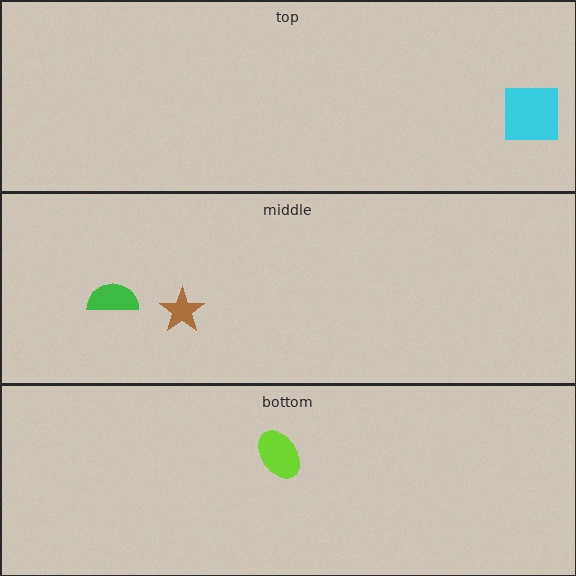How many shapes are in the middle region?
2.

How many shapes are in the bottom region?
1.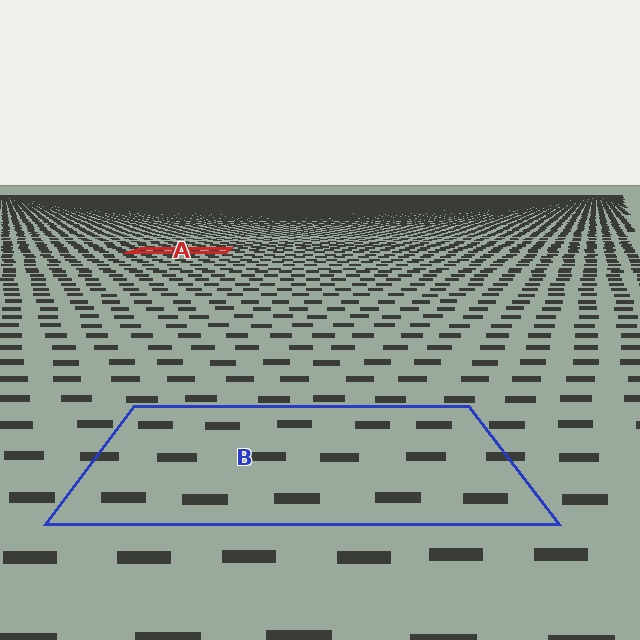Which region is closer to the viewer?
Region B is closer. The texture elements there are larger and more spread out.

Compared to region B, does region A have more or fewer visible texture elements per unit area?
Region A has more texture elements per unit area — they are packed more densely because it is farther away.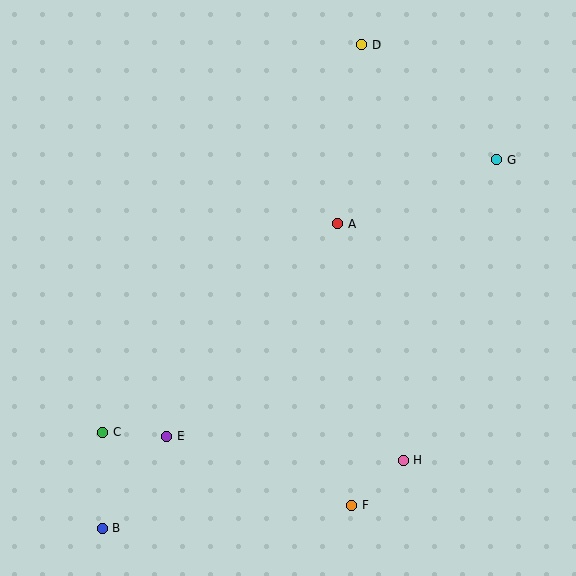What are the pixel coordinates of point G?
Point G is at (497, 160).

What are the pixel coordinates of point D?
Point D is at (362, 45).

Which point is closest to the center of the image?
Point A at (338, 224) is closest to the center.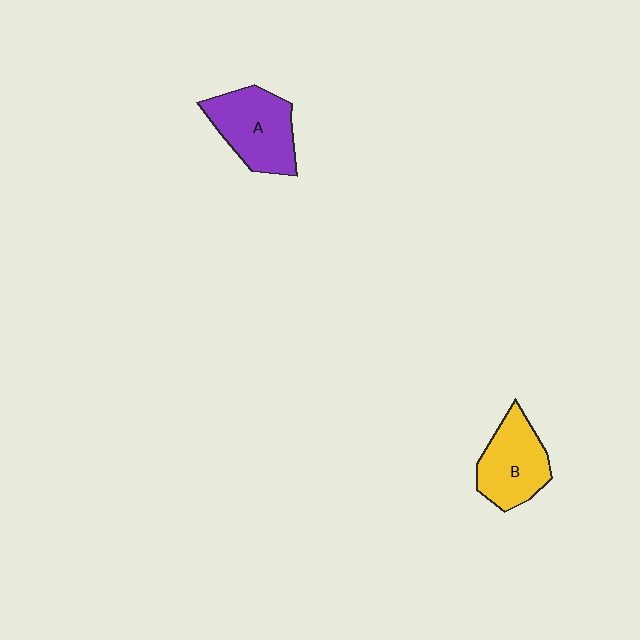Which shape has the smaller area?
Shape B (yellow).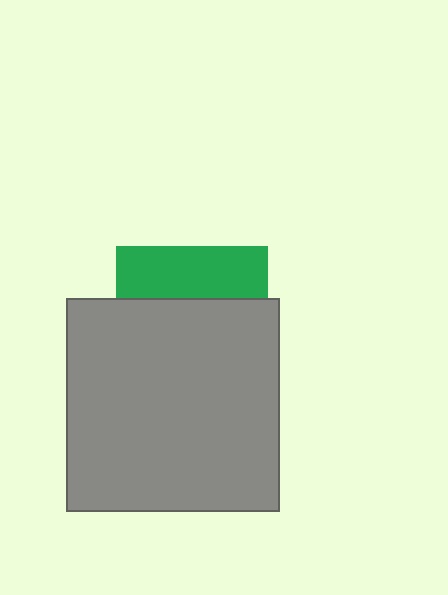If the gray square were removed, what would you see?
You would see the complete green square.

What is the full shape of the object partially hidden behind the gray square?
The partially hidden object is a green square.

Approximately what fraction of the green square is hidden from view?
Roughly 66% of the green square is hidden behind the gray square.